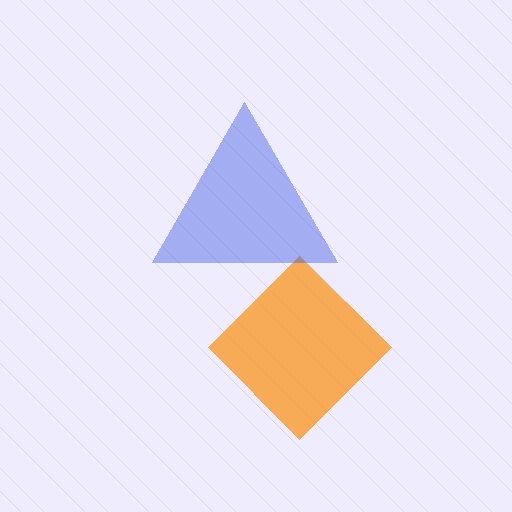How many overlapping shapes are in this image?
There are 2 overlapping shapes in the image.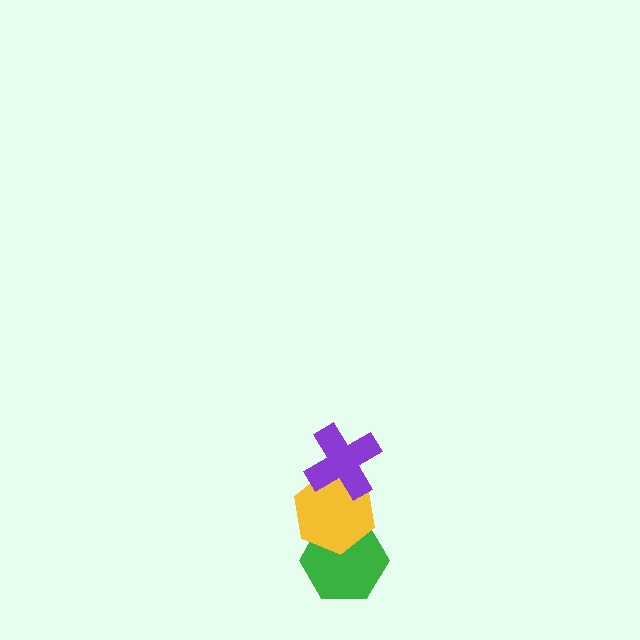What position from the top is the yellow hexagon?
The yellow hexagon is 2nd from the top.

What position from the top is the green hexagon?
The green hexagon is 3rd from the top.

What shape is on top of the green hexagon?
The yellow hexagon is on top of the green hexagon.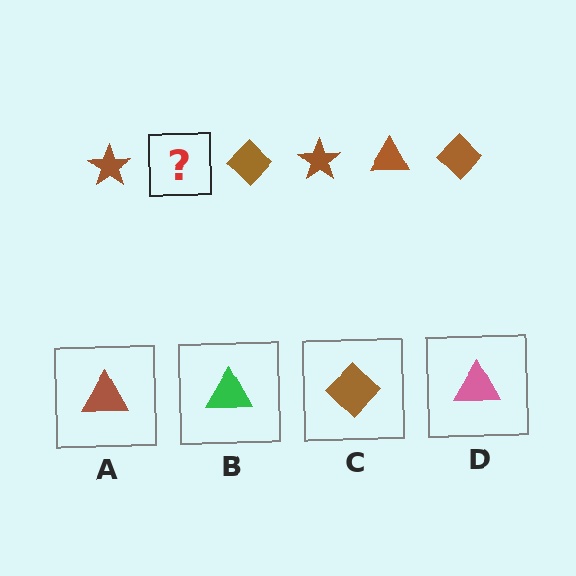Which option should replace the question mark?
Option A.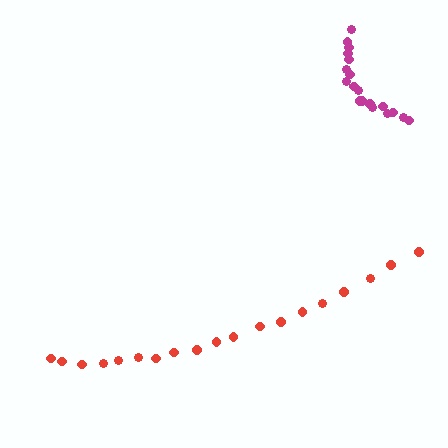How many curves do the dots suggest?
There are 2 distinct paths.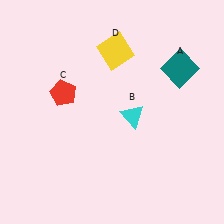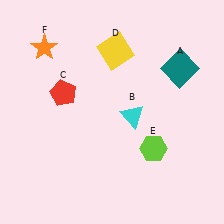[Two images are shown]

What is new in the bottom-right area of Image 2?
A lime hexagon (E) was added in the bottom-right area of Image 2.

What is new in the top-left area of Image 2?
An orange star (F) was added in the top-left area of Image 2.